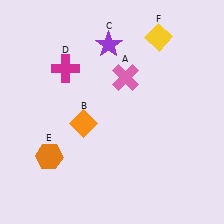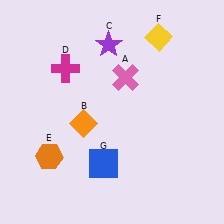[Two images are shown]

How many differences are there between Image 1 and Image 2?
There is 1 difference between the two images.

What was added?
A blue square (G) was added in Image 2.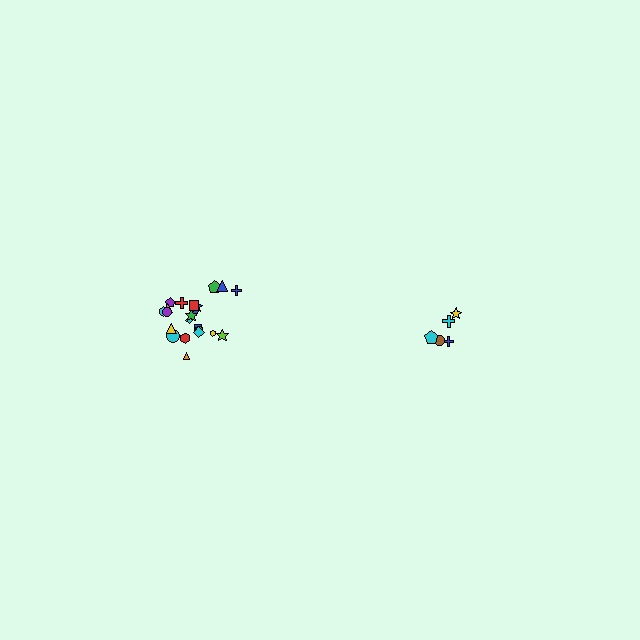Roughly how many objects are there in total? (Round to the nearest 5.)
Roughly 25 objects in total.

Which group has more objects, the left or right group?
The left group.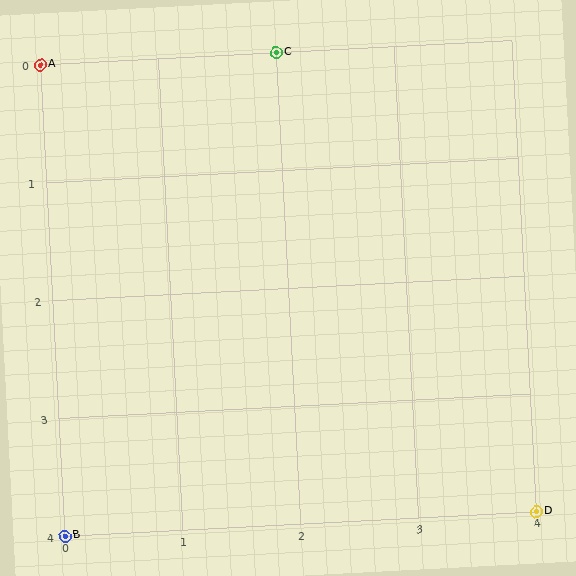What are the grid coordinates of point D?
Point D is at grid coordinates (4, 4).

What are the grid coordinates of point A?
Point A is at grid coordinates (0, 0).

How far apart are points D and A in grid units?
Points D and A are 4 columns and 4 rows apart (about 5.7 grid units diagonally).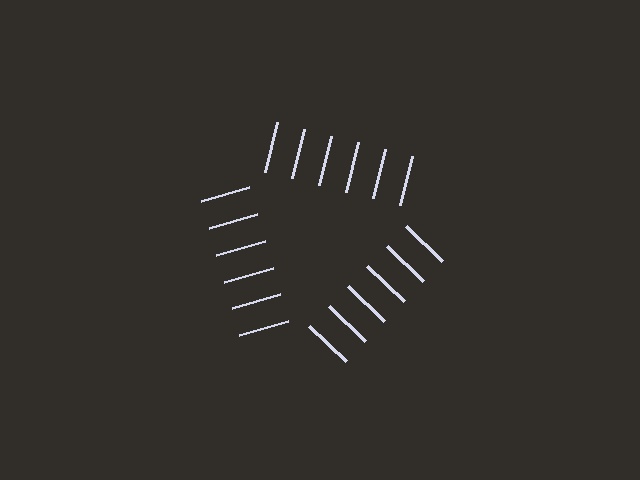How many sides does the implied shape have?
3 sides — the line-ends trace a triangle.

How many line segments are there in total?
18 — 6 along each of the 3 edges.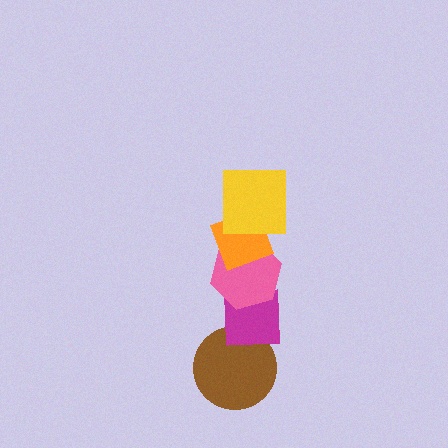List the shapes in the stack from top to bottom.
From top to bottom: the yellow square, the orange diamond, the pink hexagon, the magenta square, the brown circle.